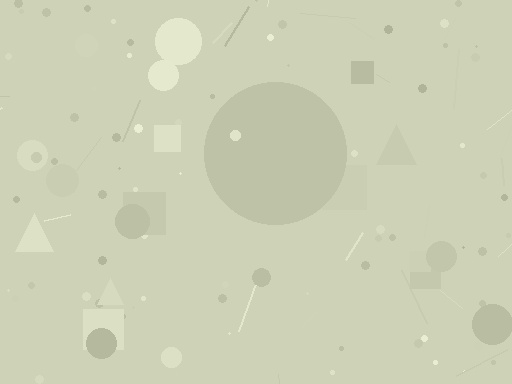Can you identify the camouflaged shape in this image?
The camouflaged shape is a circle.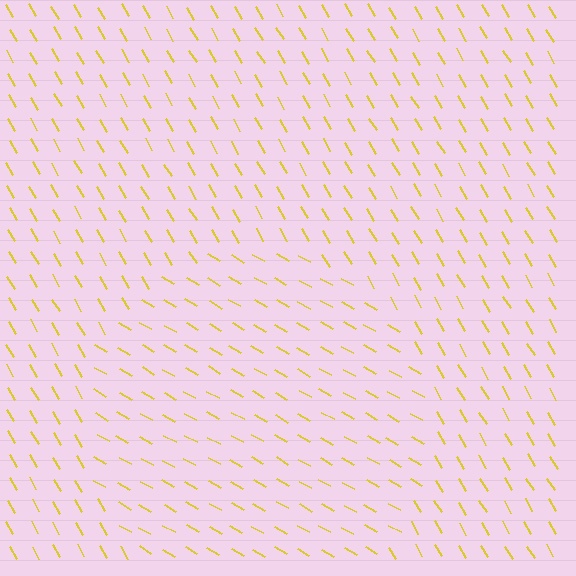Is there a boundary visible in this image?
Yes, there is a texture boundary formed by a change in line orientation.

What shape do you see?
I see a circle.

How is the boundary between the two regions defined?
The boundary is defined purely by a change in line orientation (approximately 30 degrees difference). All lines are the same color and thickness.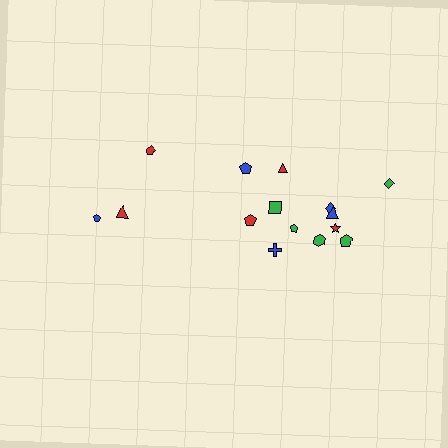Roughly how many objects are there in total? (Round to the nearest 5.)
Roughly 15 objects in total.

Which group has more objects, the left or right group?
The right group.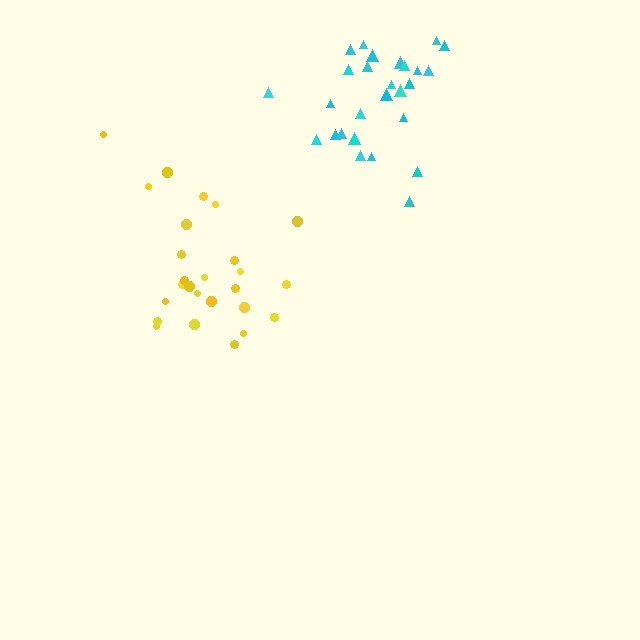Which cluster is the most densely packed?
Cyan.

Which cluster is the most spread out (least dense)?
Yellow.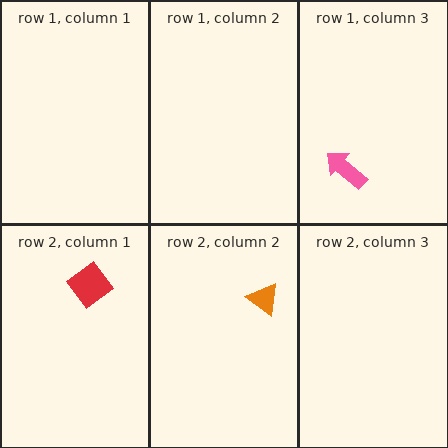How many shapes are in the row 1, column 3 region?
1.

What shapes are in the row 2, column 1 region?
The red diamond.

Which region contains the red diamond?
The row 2, column 1 region.